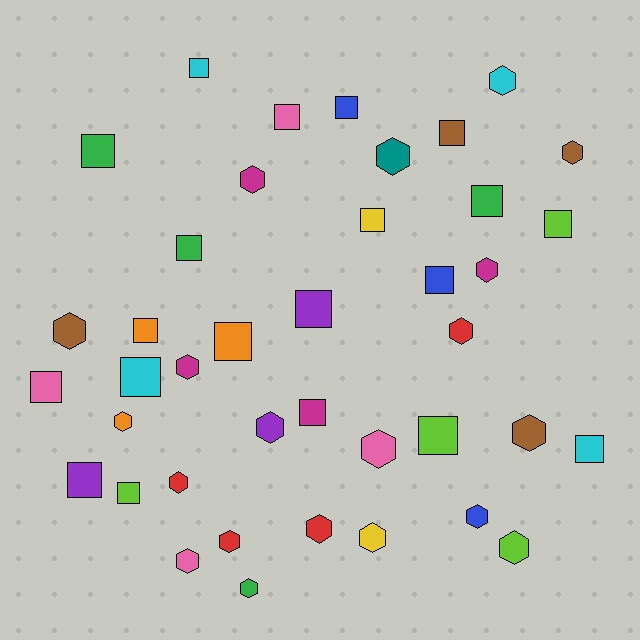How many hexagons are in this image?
There are 20 hexagons.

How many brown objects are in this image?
There are 4 brown objects.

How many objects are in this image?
There are 40 objects.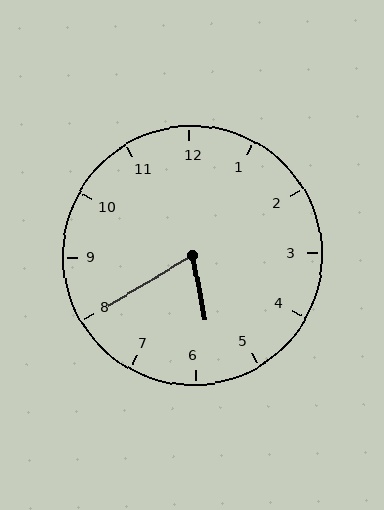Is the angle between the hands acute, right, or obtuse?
It is acute.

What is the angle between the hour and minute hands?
Approximately 70 degrees.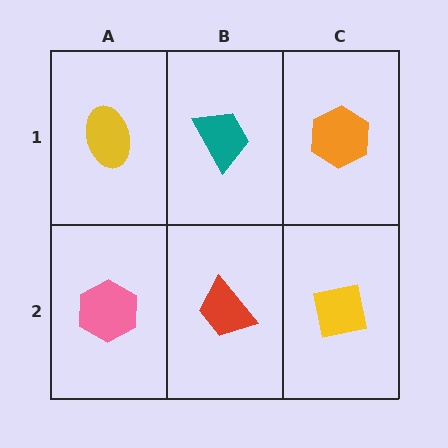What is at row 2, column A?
A pink hexagon.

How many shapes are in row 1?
3 shapes.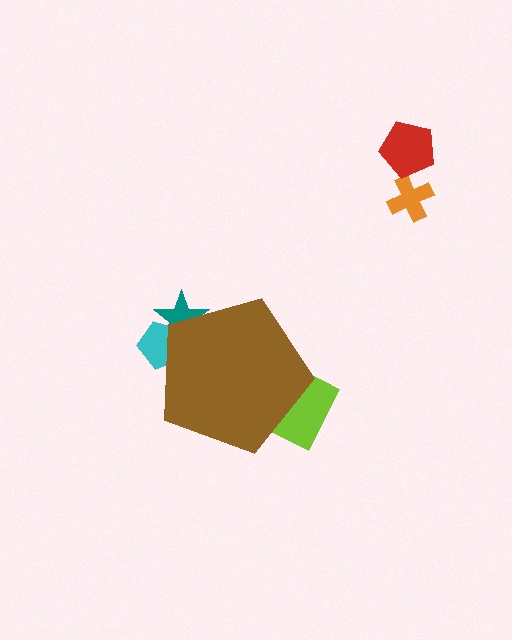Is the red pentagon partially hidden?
No, the red pentagon is fully visible.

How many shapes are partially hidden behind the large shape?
3 shapes are partially hidden.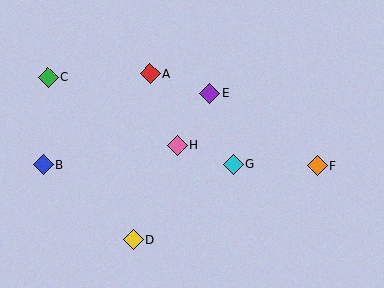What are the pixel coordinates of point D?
Point D is at (133, 240).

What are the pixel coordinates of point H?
Point H is at (177, 145).